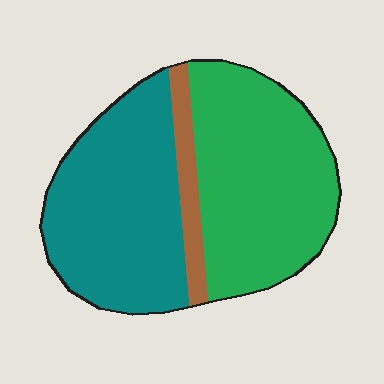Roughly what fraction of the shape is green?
Green covers 47% of the shape.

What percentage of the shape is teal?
Teal covers about 45% of the shape.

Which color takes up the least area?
Brown, at roughly 10%.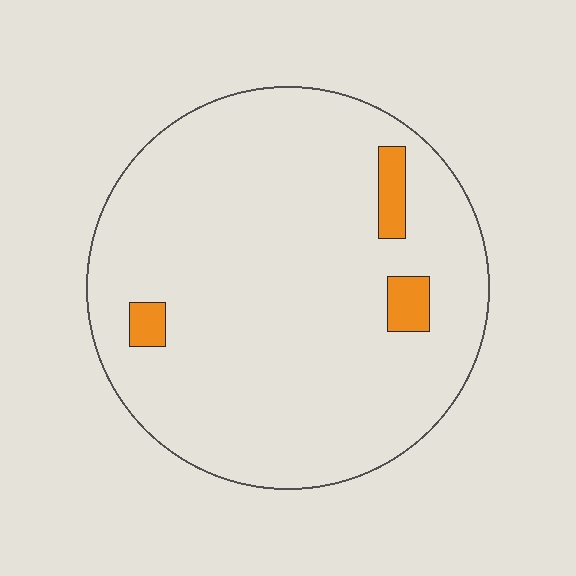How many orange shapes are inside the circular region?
3.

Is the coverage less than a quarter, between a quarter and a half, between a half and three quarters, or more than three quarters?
Less than a quarter.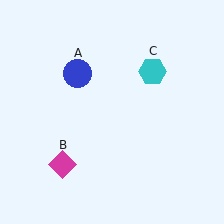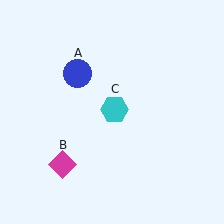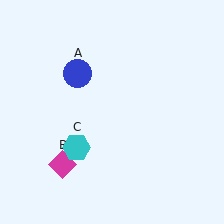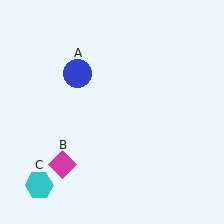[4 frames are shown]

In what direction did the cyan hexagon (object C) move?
The cyan hexagon (object C) moved down and to the left.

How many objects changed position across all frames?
1 object changed position: cyan hexagon (object C).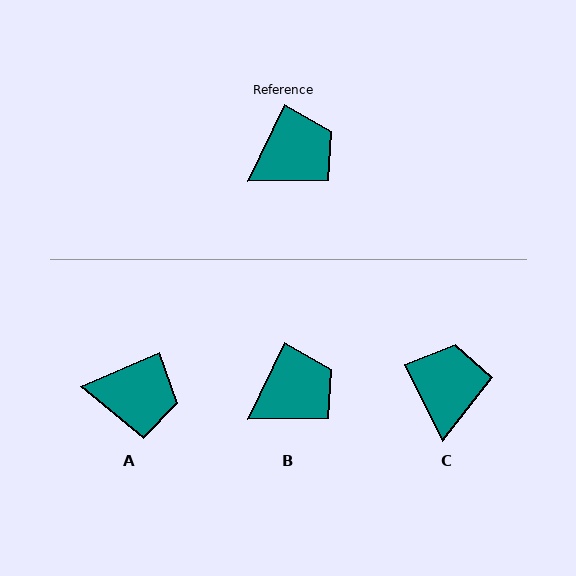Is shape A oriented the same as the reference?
No, it is off by about 41 degrees.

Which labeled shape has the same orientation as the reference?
B.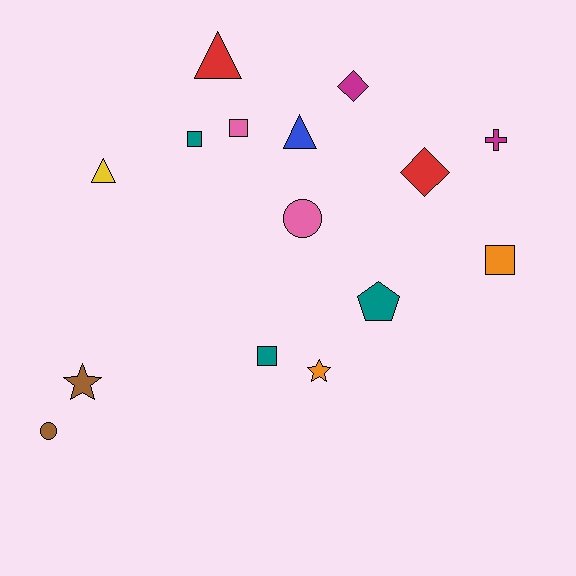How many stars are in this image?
There are 2 stars.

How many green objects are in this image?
There are no green objects.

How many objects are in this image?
There are 15 objects.